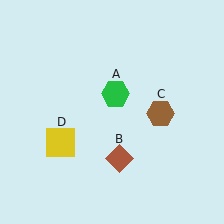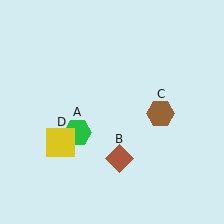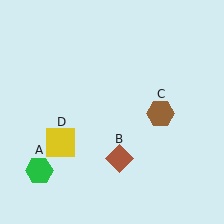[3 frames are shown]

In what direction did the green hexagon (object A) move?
The green hexagon (object A) moved down and to the left.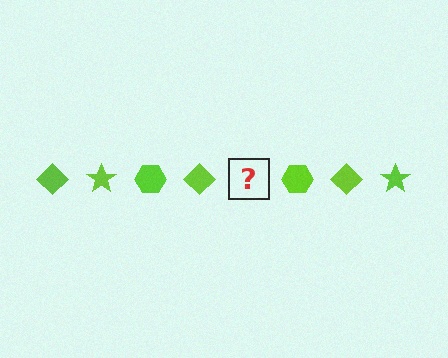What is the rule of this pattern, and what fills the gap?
The rule is that the pattern cycles through diamond, star, hexagon shapes in lime. The gap should be filled with a lime star.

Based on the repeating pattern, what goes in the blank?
The blank should be a lime star.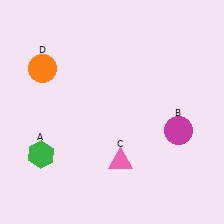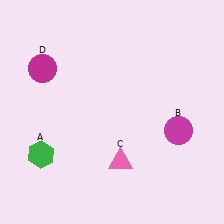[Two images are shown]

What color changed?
The circle (D) changed from orange in Image 1 to magenta in Image 2.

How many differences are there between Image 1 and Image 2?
There is 1 difference between the two images.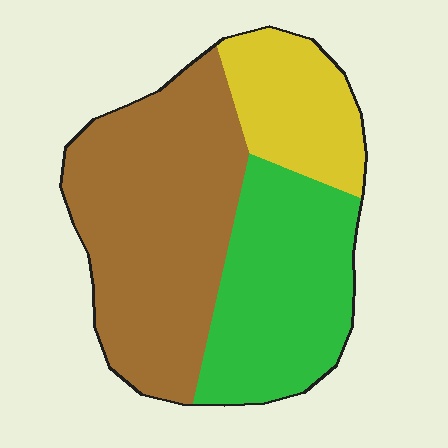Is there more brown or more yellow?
Brown.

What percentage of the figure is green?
Green takes up about one third (1/3) of the figure.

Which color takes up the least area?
Yellow, at roughly 20%.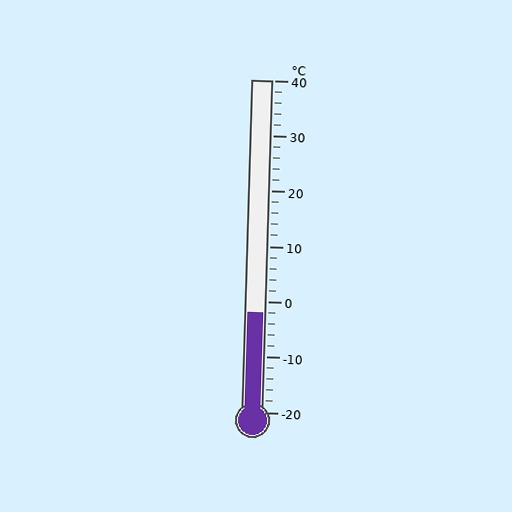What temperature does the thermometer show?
The thermometer shows approximately -2°C.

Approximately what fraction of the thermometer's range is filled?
The thermometer is filled to approximately 30% of its range.